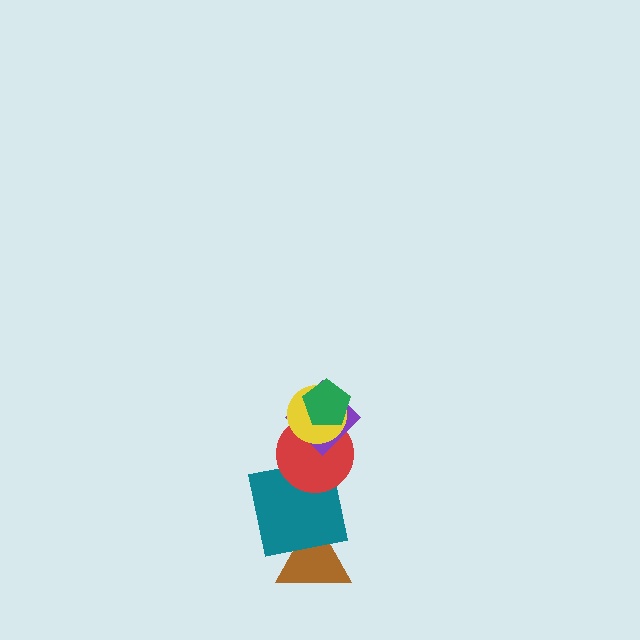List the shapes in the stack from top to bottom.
From top to bottom: the green pentagon, the yellow circle, the purple diamond, the red circle, the teal square, the brown triangle.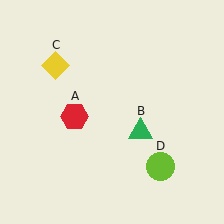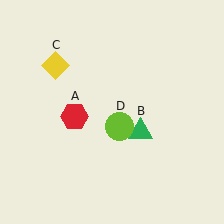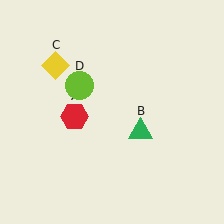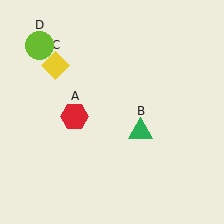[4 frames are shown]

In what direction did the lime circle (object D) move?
The lime circle (object D) moved up and to the left.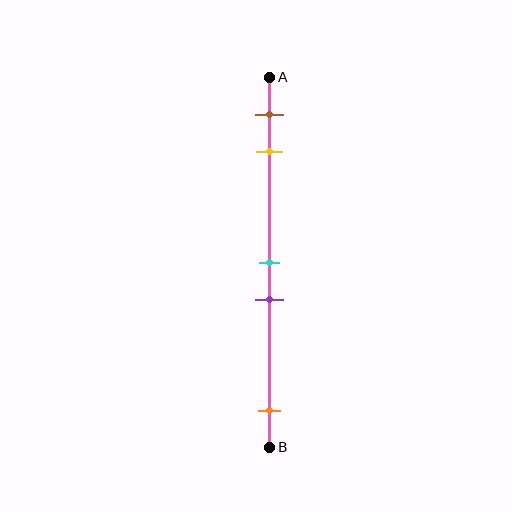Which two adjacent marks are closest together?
The cyan and purple marks are the closest adjacent pair.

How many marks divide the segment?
There are 5 marks dividing the segment.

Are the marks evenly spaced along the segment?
No, the marks are not evenly spaced.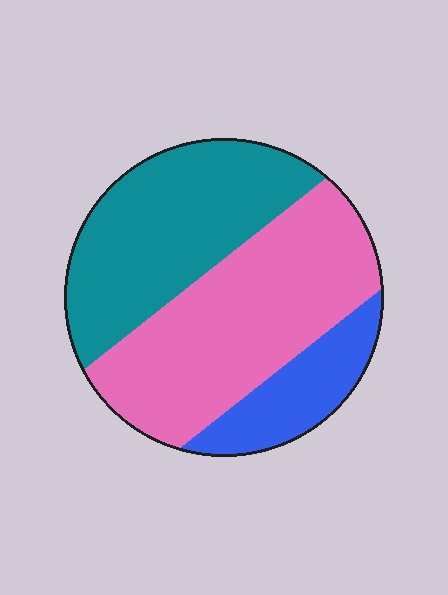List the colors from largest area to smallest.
From largest to smallest: pink, teal, blue.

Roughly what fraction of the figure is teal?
Teal covers about 40% of the figure.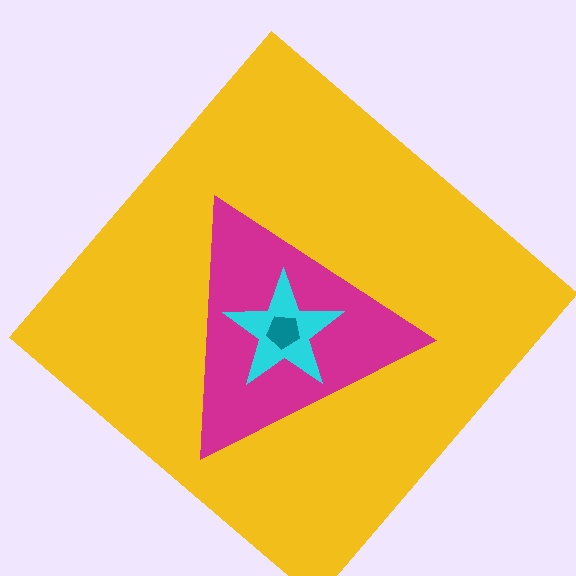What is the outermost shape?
The yellow diamond.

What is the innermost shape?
The teal pentagon.